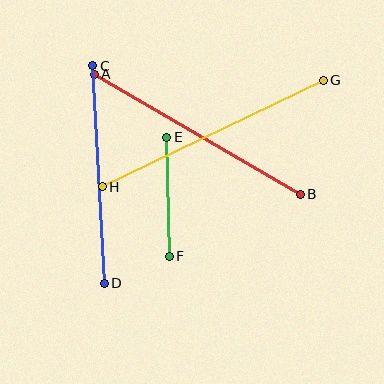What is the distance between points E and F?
The distance is approximately 119 pixels.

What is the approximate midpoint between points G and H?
The midpoint is at approximately (213, 134) pixels.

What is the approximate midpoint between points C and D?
The midpoint is at approximately (99, 175) pixels.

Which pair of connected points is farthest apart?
Points G and H are farthest apart.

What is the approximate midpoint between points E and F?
The midpoint is at approximately (168, 197) pixels.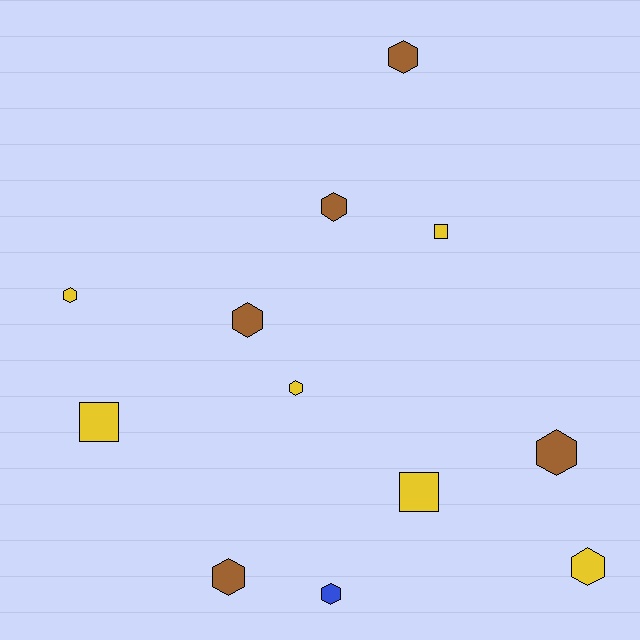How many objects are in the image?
There are 12 objects.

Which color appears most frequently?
Yellow, with 6 objects.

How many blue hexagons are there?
There is 1 blue hexagon.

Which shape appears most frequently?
Hexagon, with 9 objects.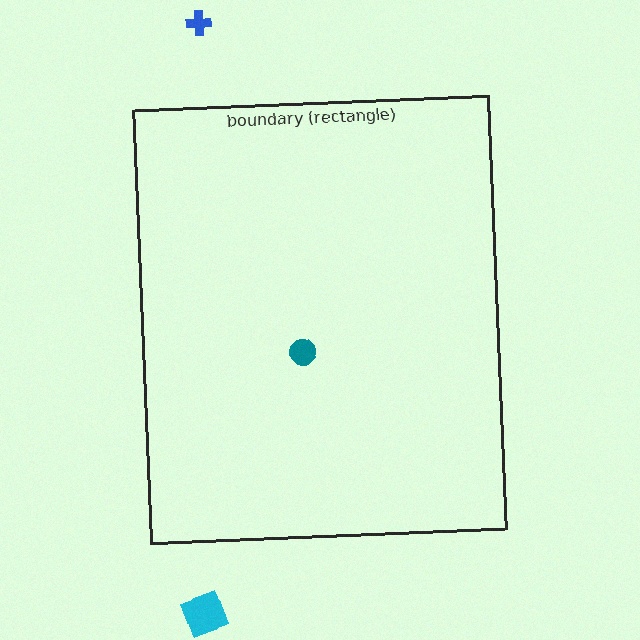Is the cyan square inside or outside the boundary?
Outside.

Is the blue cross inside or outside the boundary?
Outside.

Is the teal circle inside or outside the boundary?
Inside.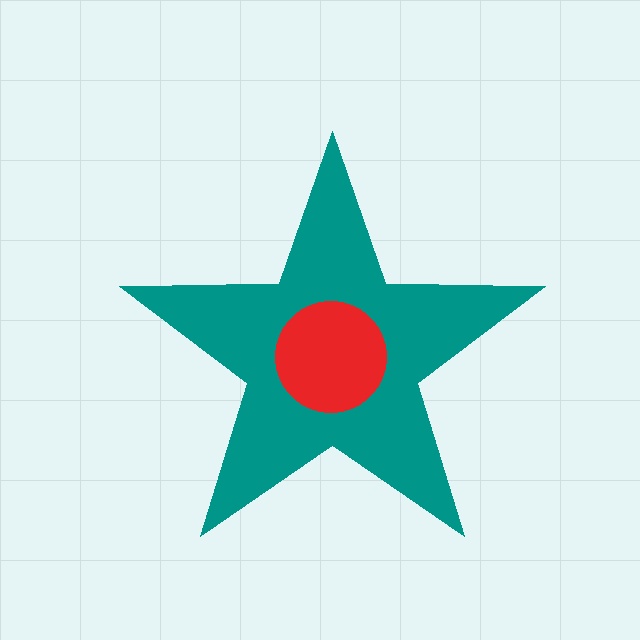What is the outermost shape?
The teal star.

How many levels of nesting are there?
2.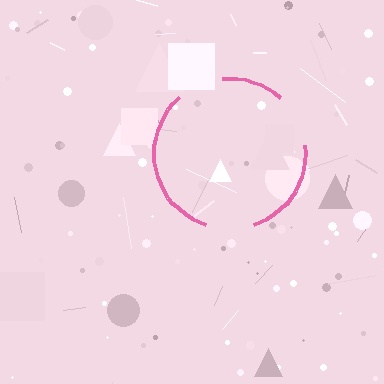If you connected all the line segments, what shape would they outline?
They would outline a circle.